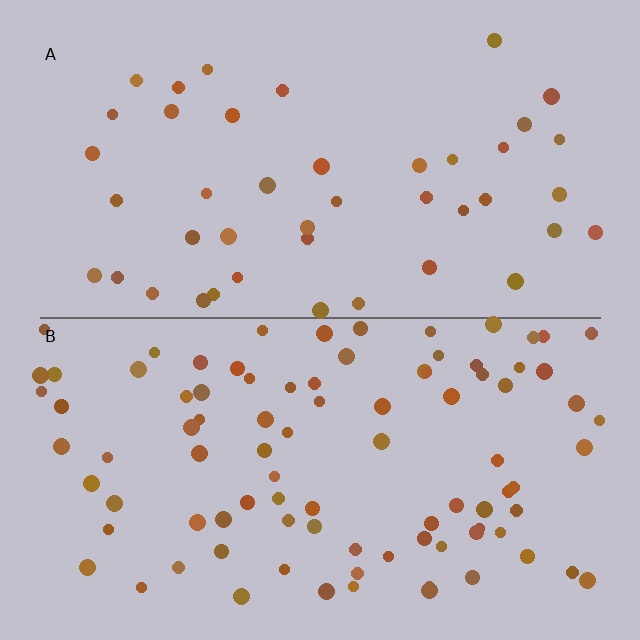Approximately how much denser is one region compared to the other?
Approximately 2.1× — region B over region A.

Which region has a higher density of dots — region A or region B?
B (the bottom).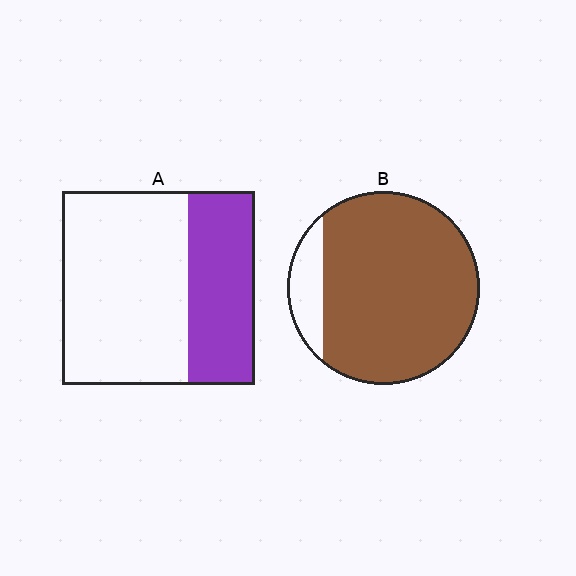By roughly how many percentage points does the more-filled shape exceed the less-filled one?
By roughly 50 percentage points (B over A).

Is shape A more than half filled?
No.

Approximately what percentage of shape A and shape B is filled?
A is approximately 35% and B is approximately 85%.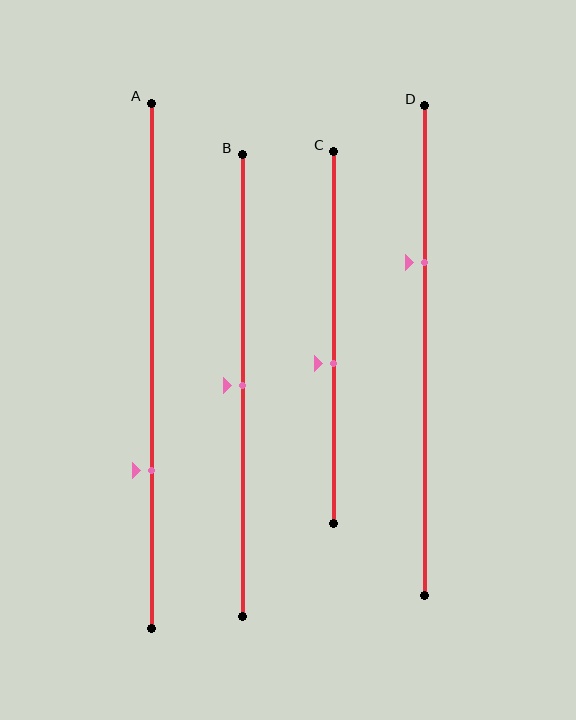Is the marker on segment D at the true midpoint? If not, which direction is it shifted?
No, the marker on segment D is shifted upward by about 18% of the segment length.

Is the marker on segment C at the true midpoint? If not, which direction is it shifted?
No, the marker on segment C is shifted downward by about 7% of the segment length.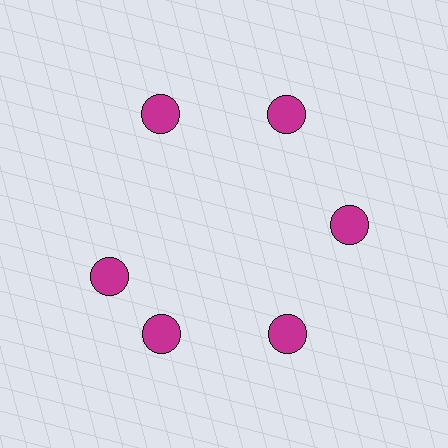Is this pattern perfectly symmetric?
No. The 6 magenta circles are arranged in a ring, but one element near the 9 o'clock position is rotated out of alignment along the ring, breaking the 6-fold rotational symmetry.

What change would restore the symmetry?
The symmetry would be restored by rotating it back into even spacing with its neighbors so that all 6 circles sit at equal angles and equal distance from the center.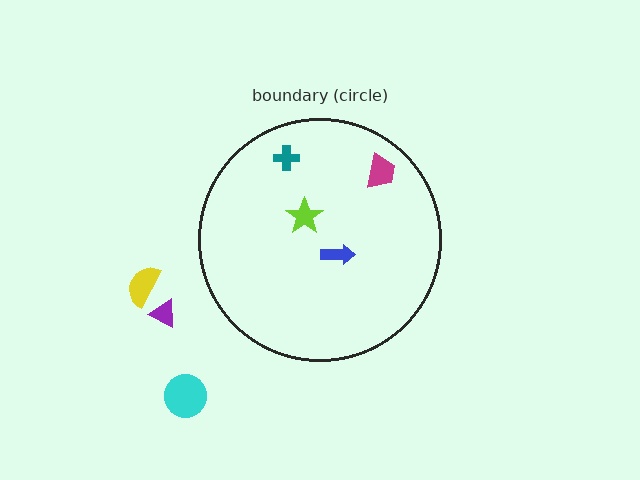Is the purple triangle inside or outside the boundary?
Outside.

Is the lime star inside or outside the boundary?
Inside.